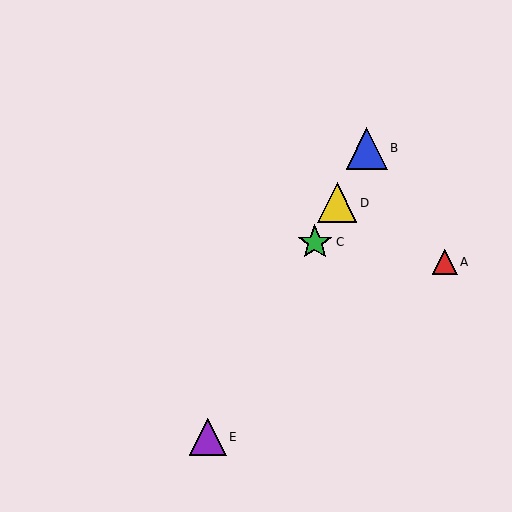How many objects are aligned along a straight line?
4 objects (B, C, D, E) are aligned along a straight line.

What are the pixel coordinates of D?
Object D is at (337, 203).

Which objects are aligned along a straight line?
Objects B, C, D, E are aligned along a straight line.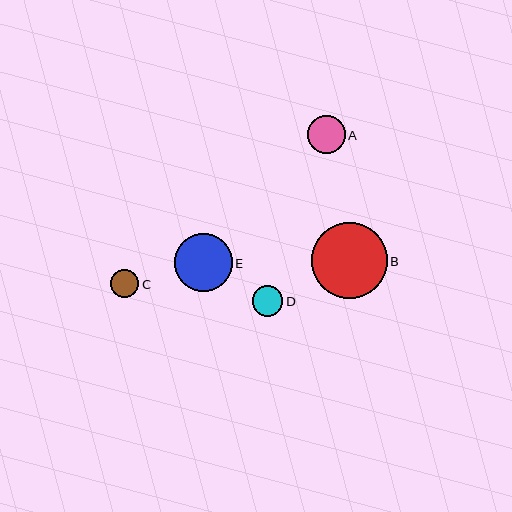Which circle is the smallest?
Circle C is the smallest with a size of approximately 28 pixels.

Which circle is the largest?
Circle B is the largest with a size of approximately 75 pixels.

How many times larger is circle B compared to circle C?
Circle B is approximately 2.7 times the size of circle C.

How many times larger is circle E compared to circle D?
Circle E is approximately 1.9 times the size of circle D.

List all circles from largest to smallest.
From largest to smallest: B, E, A, D, C.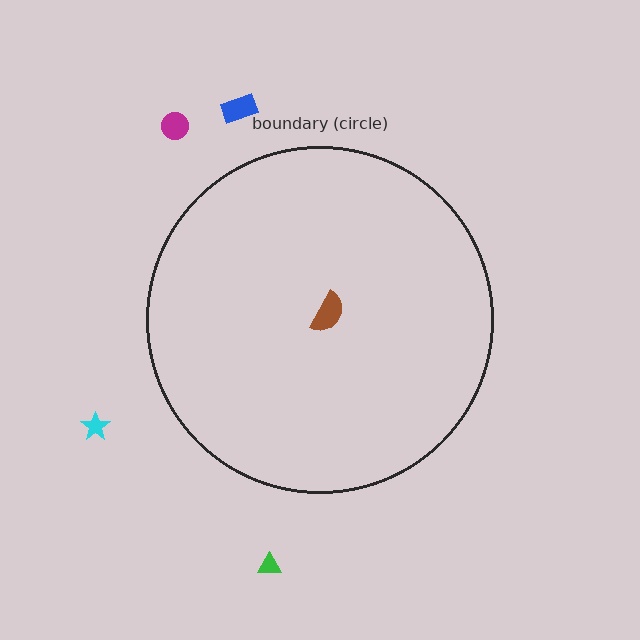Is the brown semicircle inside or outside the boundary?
Inside.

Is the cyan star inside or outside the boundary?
Outside.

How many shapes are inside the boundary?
1 inside, 4 outside.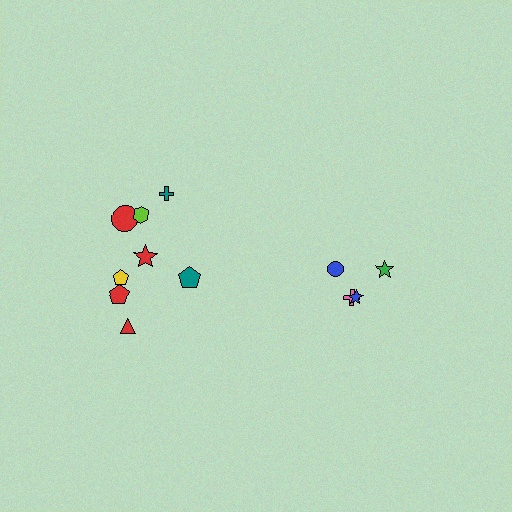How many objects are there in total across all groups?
There are 12 objects.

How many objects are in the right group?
There are 4 objects.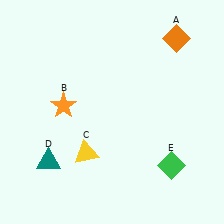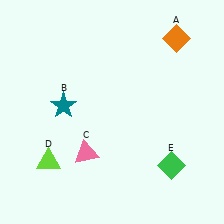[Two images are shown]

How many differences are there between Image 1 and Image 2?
There are 3 differences between the two images.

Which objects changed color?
B changed from orange to teal. C changed from yellow to pink. D changed from teal to lime.